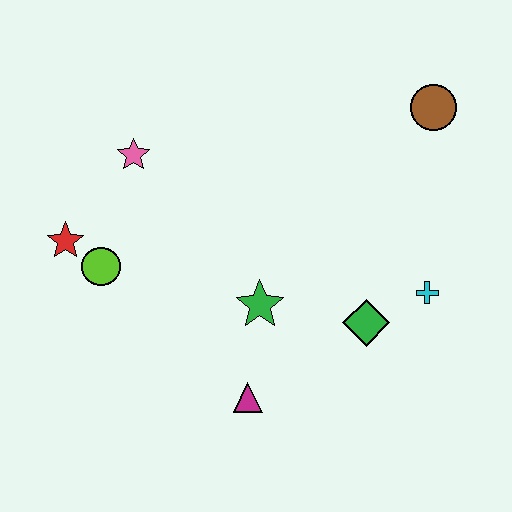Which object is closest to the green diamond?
The cyan cross is closest to the green diamond.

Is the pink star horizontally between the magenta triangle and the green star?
No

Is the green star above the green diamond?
Yes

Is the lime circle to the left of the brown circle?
Yes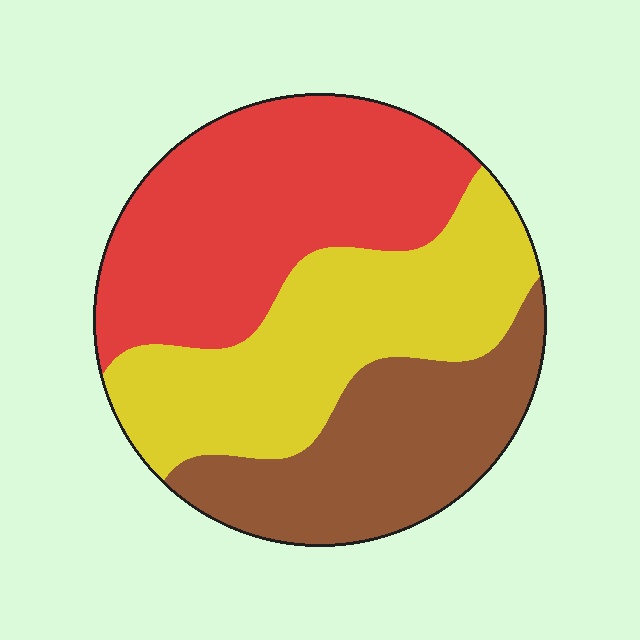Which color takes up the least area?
Brown, at roughly 25%.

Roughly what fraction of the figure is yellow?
Yellow takes up about one third (1/3) of the figure.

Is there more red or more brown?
Red.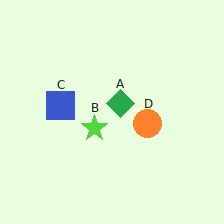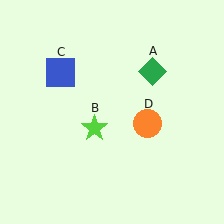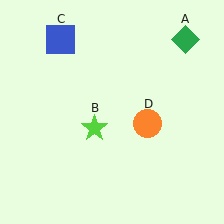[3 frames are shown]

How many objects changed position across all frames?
2 objects changed position: green diamond (object A), blue square (object C).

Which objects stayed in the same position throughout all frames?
Lime star (object B) and orange circle (object D) remained stationary.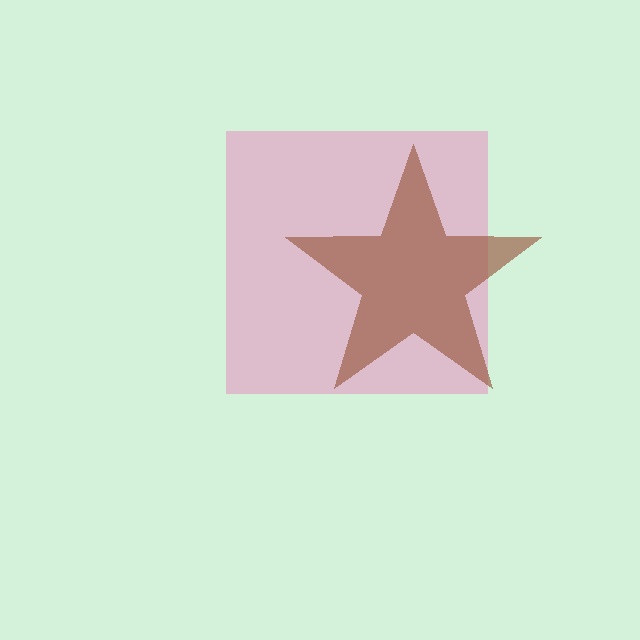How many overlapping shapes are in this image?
There are 2 overlapping shapes in the image.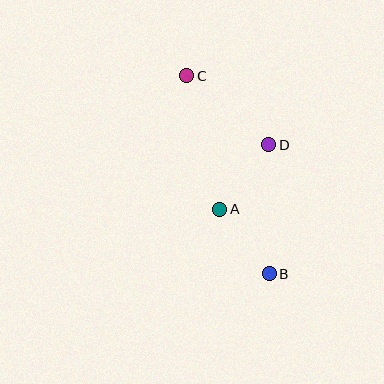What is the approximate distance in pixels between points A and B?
The distance between A and B is approximately 81 pixels.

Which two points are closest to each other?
Points A and D are closest to each other.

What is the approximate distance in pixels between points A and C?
The distance between A and C is approximately 138 pixels.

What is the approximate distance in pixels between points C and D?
The distance between C and D is approximately 107 pixels.